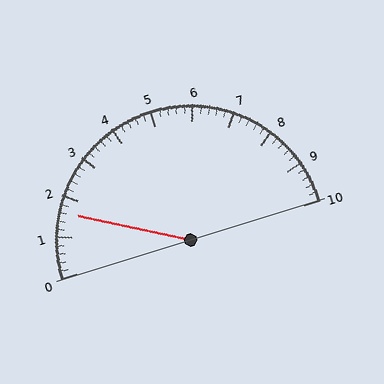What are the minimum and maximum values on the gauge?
The gauge ranges from 0 to 10.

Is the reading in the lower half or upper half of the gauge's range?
The reading is in the lower half of the range (0 to 10).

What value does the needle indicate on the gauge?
The needle indicates approximately 1.6.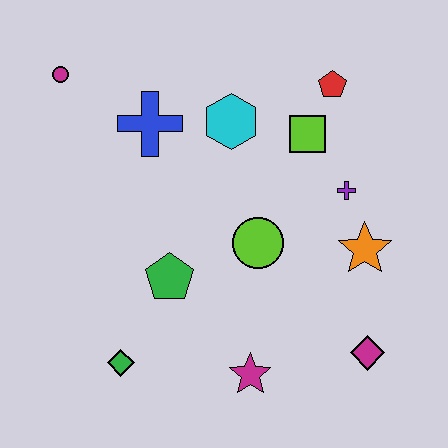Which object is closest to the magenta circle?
The blue cross is closest to the magenta circle.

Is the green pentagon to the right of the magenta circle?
Yes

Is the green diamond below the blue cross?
Yes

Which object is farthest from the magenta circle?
The magenta diamond is farthest from the magenta circle.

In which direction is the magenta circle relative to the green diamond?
The magenta circle is above the green diamond.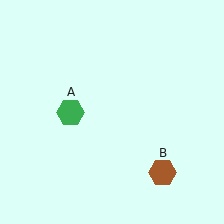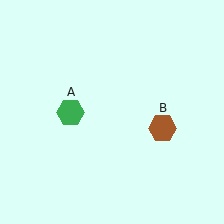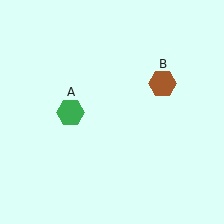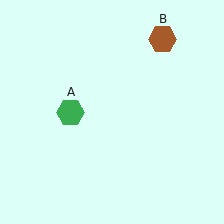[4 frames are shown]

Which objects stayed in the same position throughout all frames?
Green hexagon (object A) remained stationary.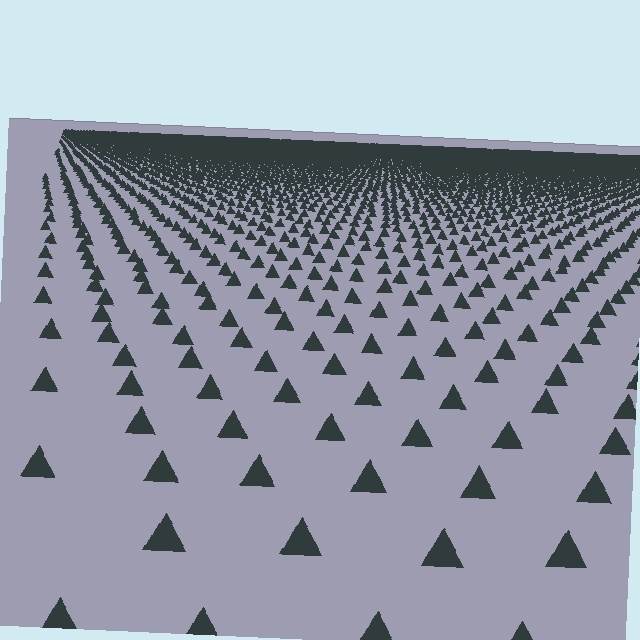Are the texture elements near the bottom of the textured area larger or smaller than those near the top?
Larger. Near the bottom, elements are closer to the viewer and appear at a bigger on-screen size.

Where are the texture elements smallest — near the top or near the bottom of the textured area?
Near the top.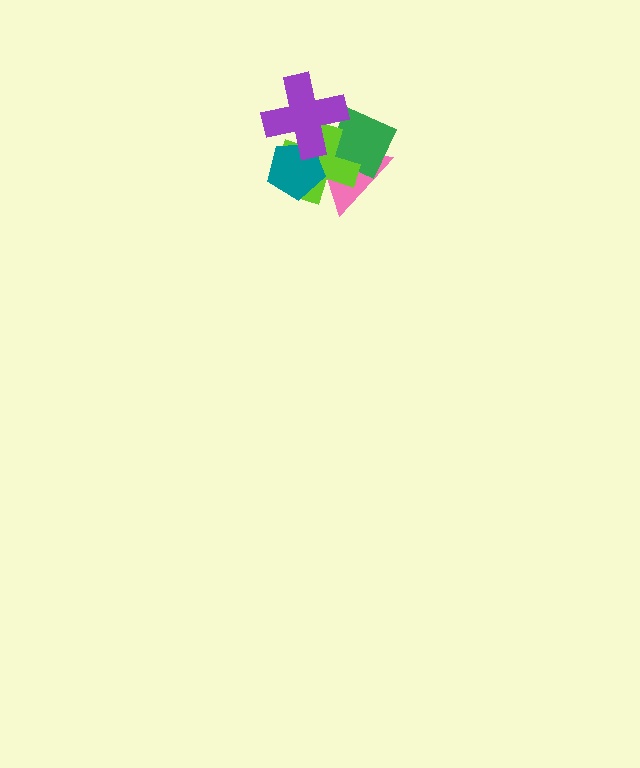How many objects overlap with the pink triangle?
4 objects overlap with the pink triangle.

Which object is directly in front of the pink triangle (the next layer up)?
The green square is directly in front of the pink triangle.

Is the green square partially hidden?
Yes, it is partially covered by another shape.